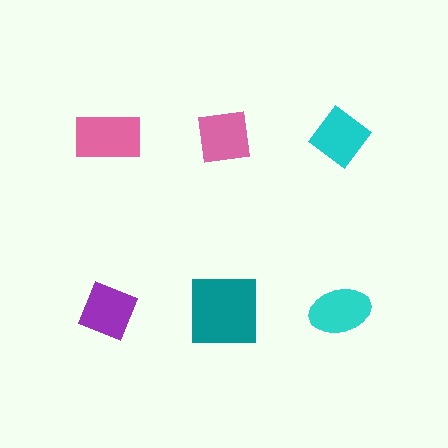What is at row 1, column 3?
A cyan diamond.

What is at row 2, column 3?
A cyan ellipse.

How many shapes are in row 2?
3 shapes.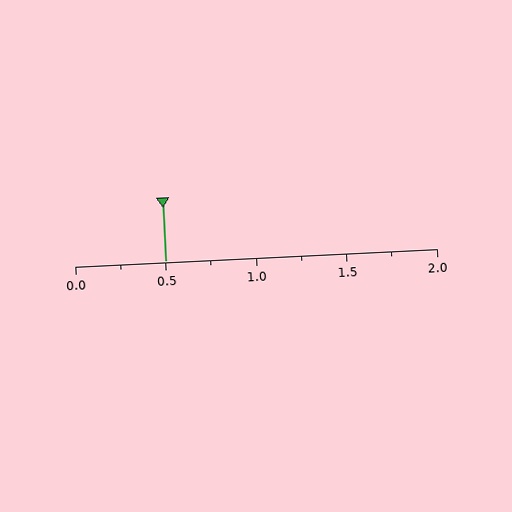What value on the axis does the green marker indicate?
The marker indicates approximately 0.5.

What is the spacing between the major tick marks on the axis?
The major ticks are spaced 0.5 apart.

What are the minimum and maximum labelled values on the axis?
The axis runs from 0.0 to 2.0.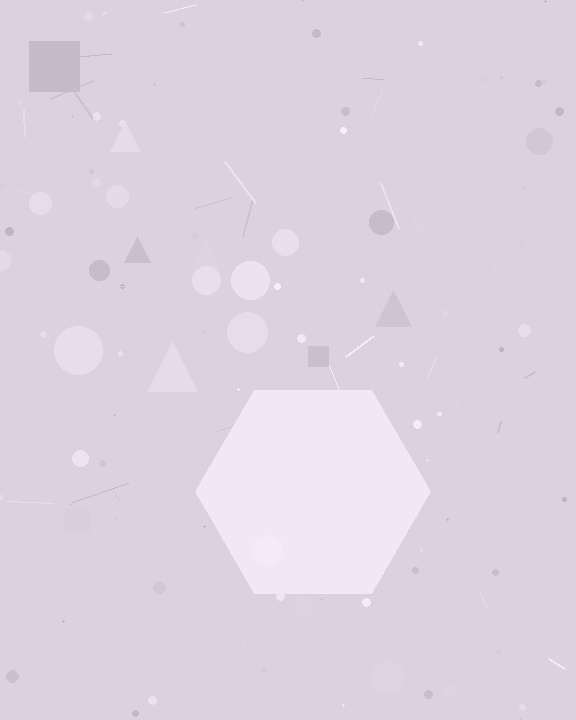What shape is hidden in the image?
A hexagon is hidden in the image.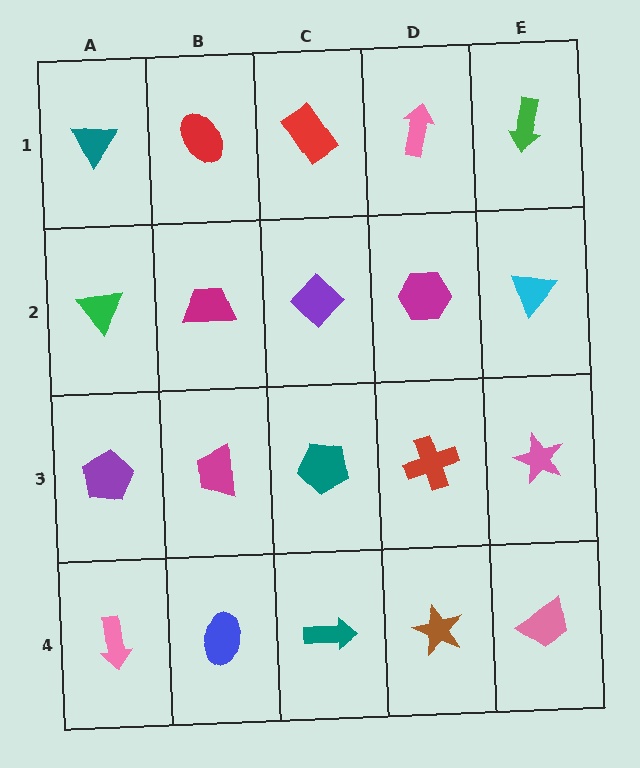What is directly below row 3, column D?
A brown star.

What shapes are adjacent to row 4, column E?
A pink star (row 3, column E), a brown star (row 4, column D).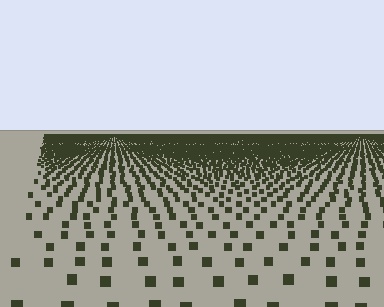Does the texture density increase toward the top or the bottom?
Density increases toward the top.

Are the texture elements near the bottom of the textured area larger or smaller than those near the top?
Larger. Near the bottom, elements are closer to the viewer and appear at a bigger on-screen size.